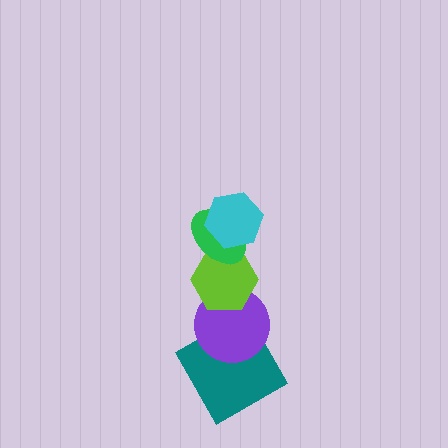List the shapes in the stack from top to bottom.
From top to bottom: the cyan hexagon, the green ellipse, the lime hexagon, the purple circle, the teal square.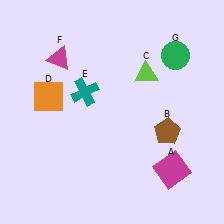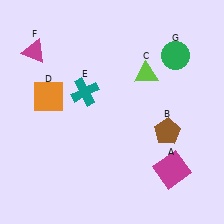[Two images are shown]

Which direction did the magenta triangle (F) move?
The magenta triangle (F) moved left.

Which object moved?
The magenta triangle (F) moved left.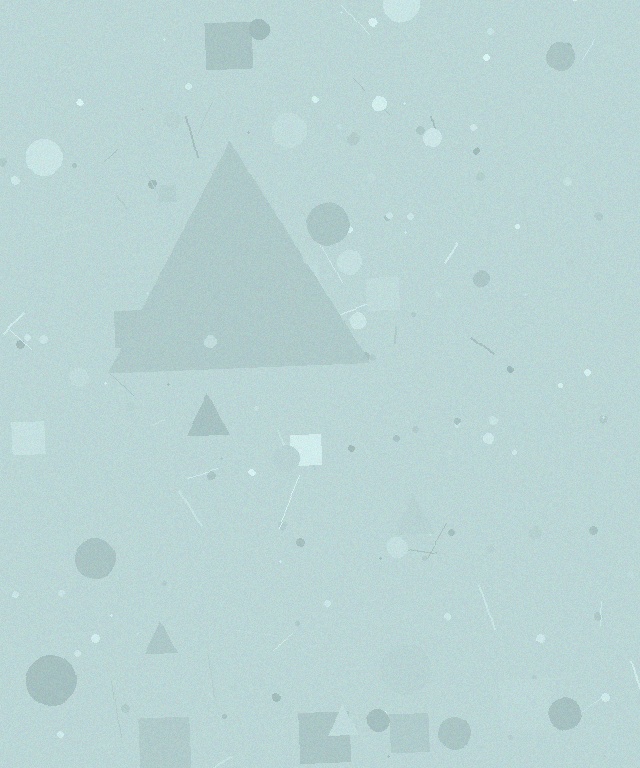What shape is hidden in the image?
A triangle is hidden in the image.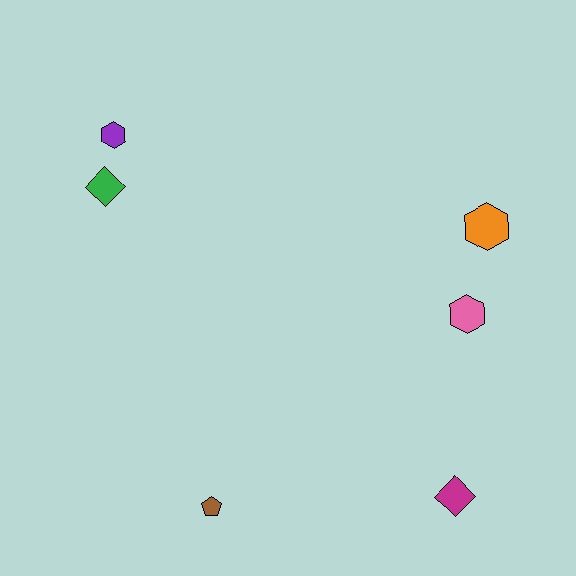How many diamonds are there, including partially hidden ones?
There are 2 diamonds.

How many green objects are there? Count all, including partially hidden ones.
There is 1 green object.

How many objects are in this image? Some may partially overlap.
There are 6 objects.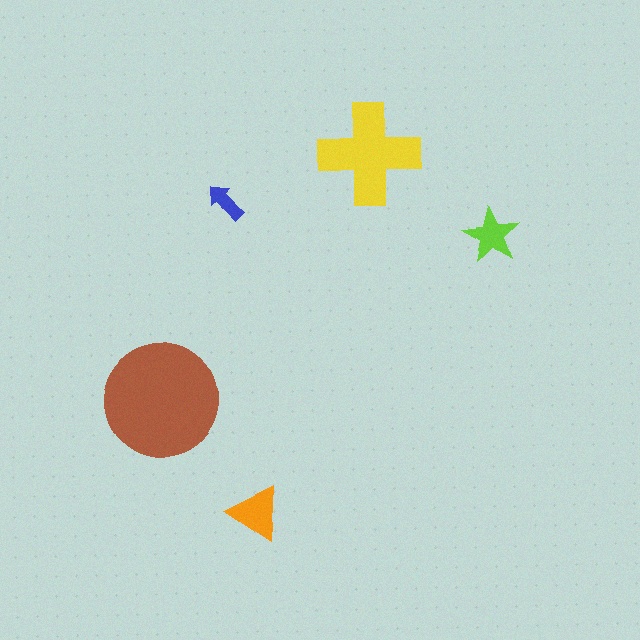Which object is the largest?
The brown circle.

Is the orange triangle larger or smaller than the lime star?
Larger.